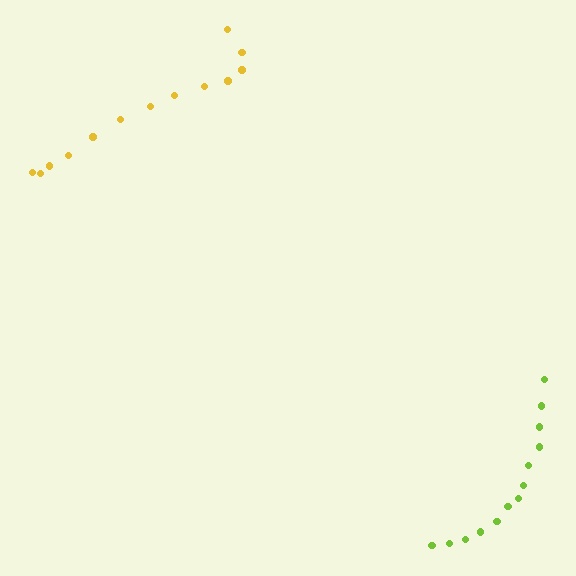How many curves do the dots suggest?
There are 2 distinct paths.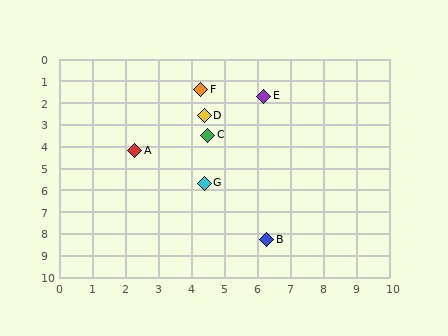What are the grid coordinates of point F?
Point F is at approximately (4.3, 1.4).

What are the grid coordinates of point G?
Point G is at approximately (4.4, 5.7).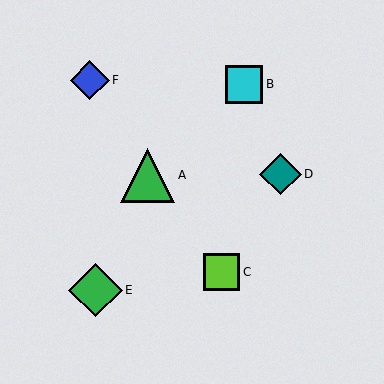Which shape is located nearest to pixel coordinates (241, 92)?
The cyan square (labeled B) at (244, 84) is nearest to that location.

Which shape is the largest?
The green triangle (labeled A) is the largest.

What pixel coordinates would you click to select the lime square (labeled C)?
Click at (222, 272) to select the lime square C.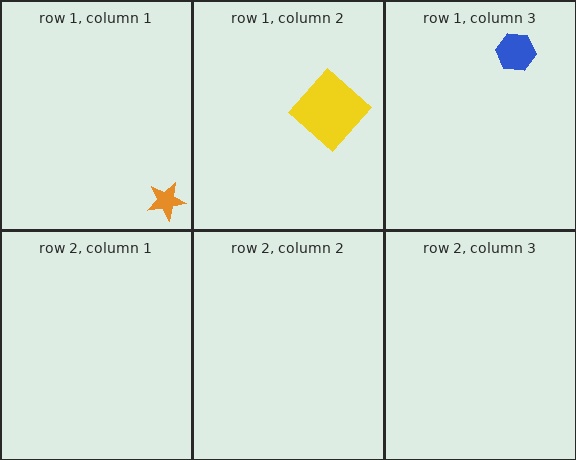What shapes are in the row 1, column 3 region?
The blue hexagon.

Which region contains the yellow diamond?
The row 1, column 2 region.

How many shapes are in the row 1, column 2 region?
1.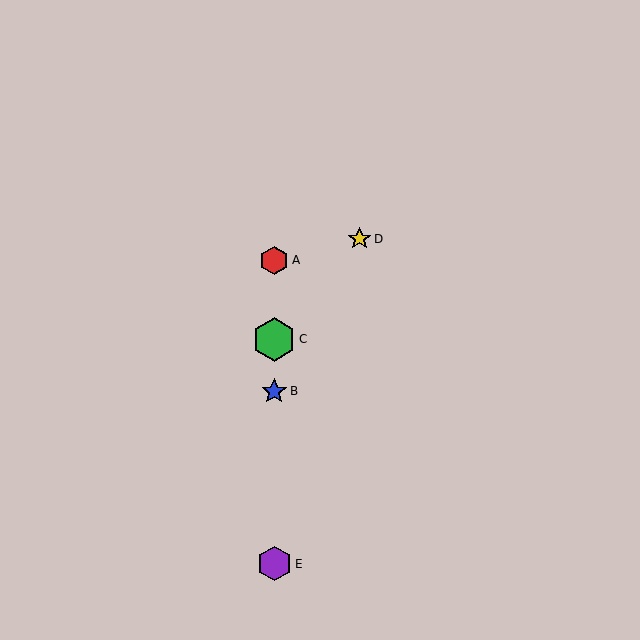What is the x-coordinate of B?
Object B is at x≈274.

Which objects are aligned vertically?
Objects A, B, C, E are aligned vertically.